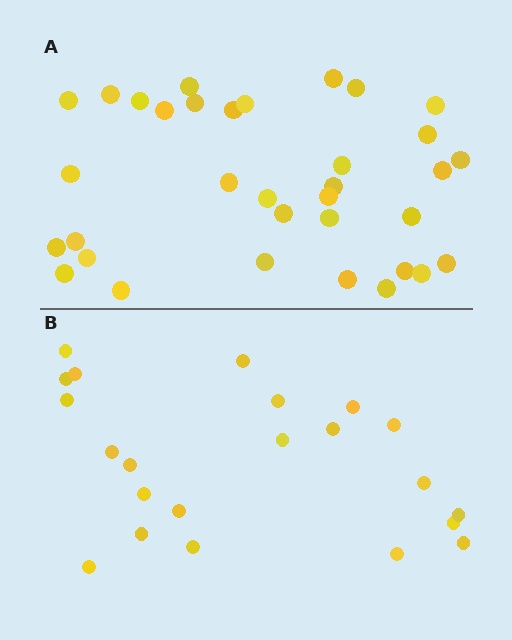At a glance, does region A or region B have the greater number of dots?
Region A (the top region) has more dots.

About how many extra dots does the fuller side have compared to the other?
Region A has roughly 12 or so more dots than region B.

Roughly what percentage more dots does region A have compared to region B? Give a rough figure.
About 55% more.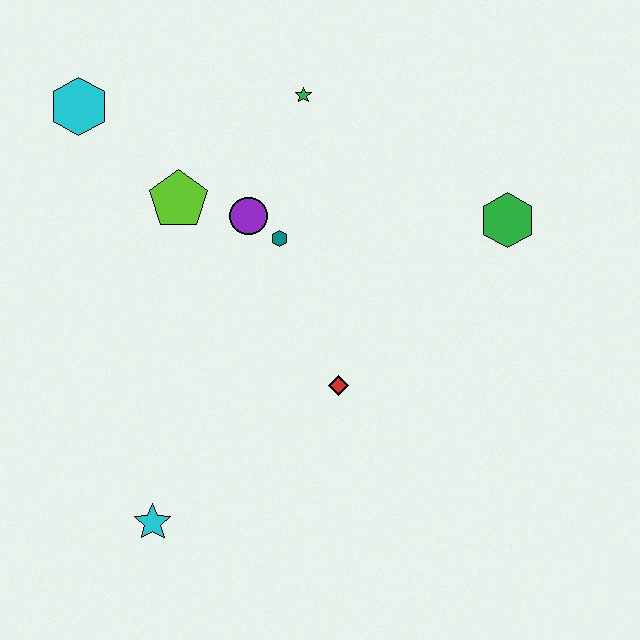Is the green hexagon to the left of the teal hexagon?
No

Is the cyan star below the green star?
Yes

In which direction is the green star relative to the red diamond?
The green star is above the red diamond.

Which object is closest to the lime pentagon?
The purple circle is closest to the lime pentagon.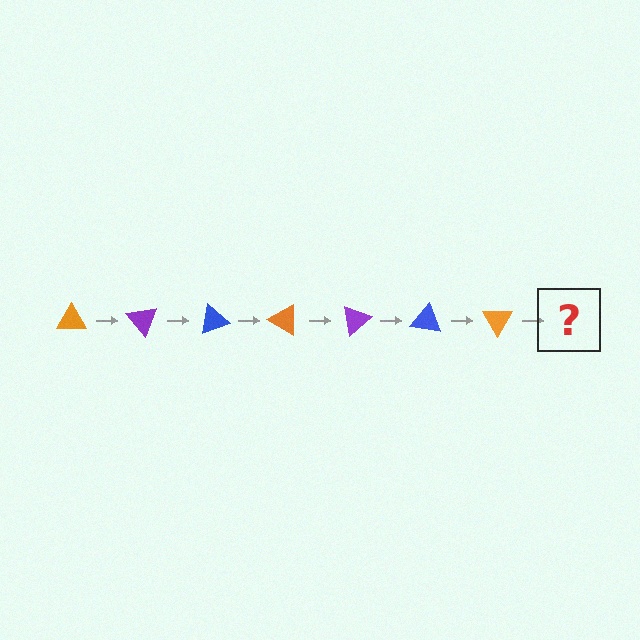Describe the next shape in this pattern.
It should be a purple triangle, rotated 350 degrees from the start.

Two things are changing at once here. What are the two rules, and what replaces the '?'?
The two rules are that it rotates 50 degrees each step and the color cycles through orange, purple, and blue. The '?' should be a purple triangle, rotated 350 degrees from the start.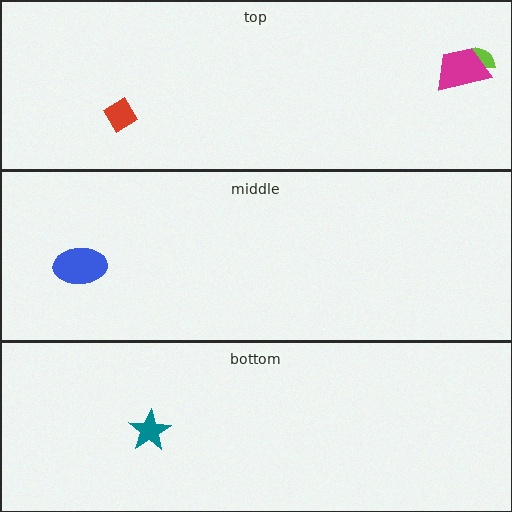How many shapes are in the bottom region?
1.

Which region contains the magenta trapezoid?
The top region.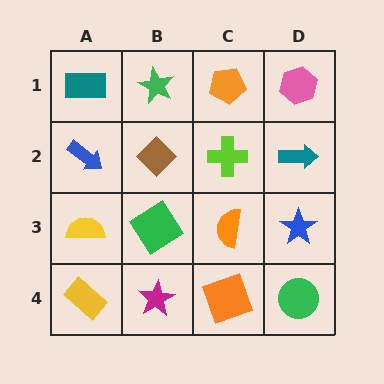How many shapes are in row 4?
4 shapes.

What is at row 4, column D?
A green circle.